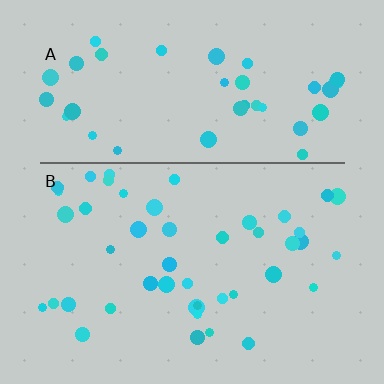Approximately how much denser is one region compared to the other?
Approximately 1.1× — region B over region A.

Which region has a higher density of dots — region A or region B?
B (the bottom).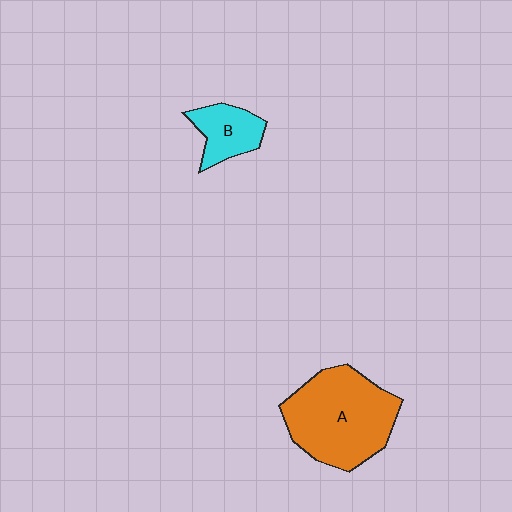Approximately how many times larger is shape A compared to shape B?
Approximately 2.6 times.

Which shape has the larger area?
Shape A (orange).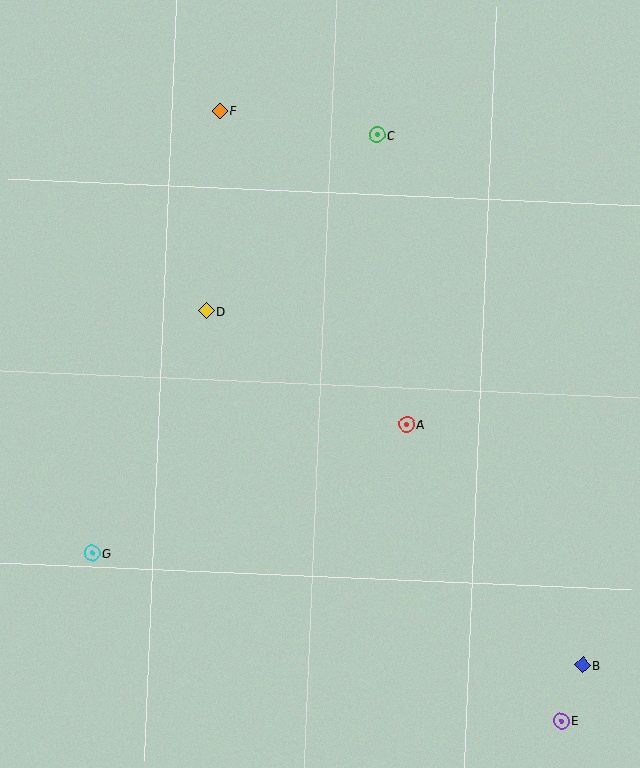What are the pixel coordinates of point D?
Point D is at (206, 311).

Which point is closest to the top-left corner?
Point F is closest to the top-left corner.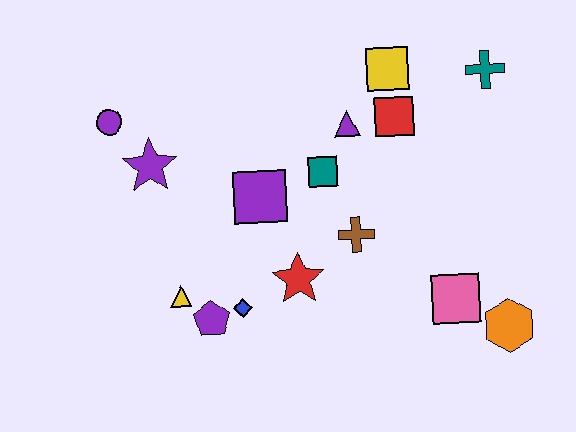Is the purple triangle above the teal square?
Yes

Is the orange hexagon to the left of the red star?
No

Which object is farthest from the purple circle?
The orange hexagon is farthest from the purple circle.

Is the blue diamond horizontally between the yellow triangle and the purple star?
No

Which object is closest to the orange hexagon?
The pink square is closest to the orange hexagon.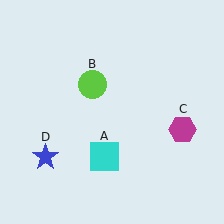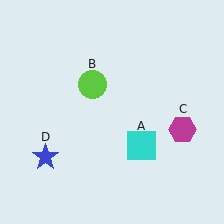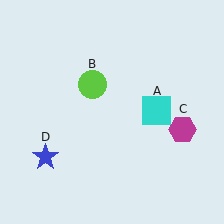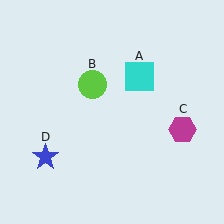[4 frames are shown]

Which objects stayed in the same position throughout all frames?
Lime circle (object B) and magenta hexagon (object C) and blue star (object D) remained stationary.